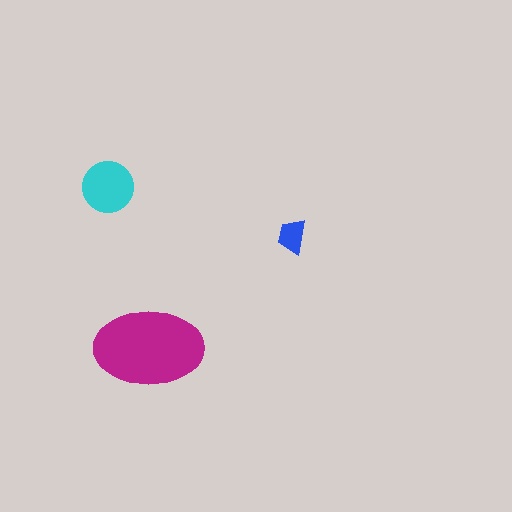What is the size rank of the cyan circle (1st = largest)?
2nd.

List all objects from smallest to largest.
The blue trapezoid, the cyan circle, the magenta ellipse.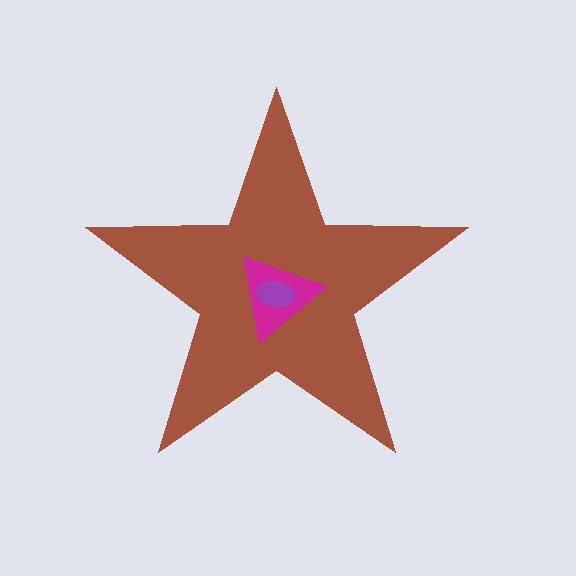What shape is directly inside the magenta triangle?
The purple ellipse.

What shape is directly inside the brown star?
The magenta triangle.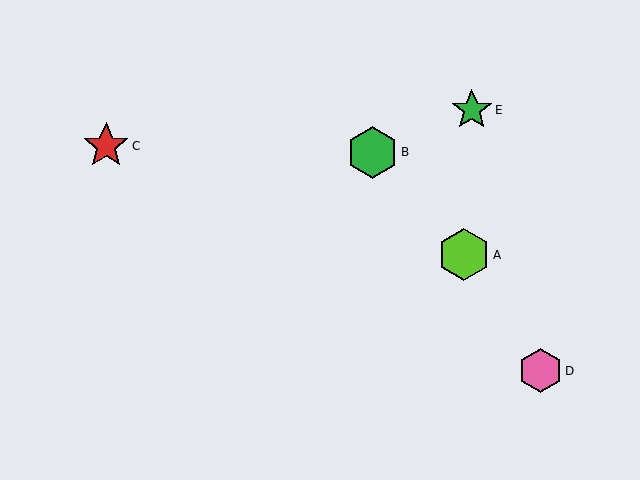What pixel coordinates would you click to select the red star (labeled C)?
Click at (106, 146) to select the red star C.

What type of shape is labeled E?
Shape E is a green star.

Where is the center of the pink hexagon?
The center of the pink hexagon is at (540, 371).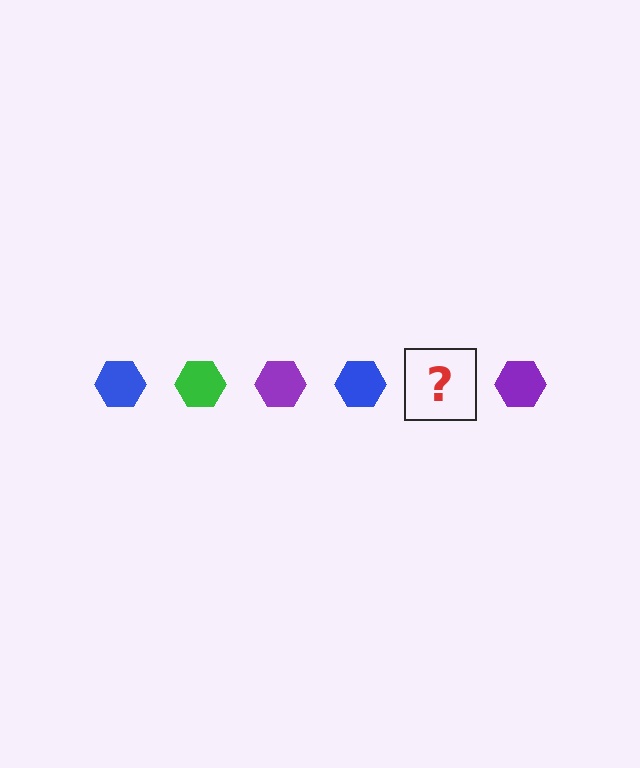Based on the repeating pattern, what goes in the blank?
The blank should be a green hexagon.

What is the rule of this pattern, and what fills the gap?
The rule is that the pattern cycles through blue, green, purple hexagons. The gap should be filled with a green hexagon.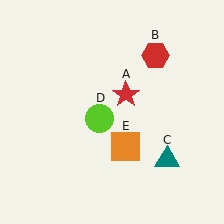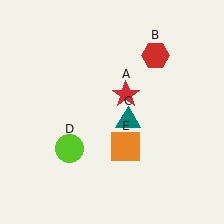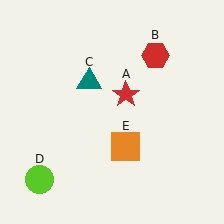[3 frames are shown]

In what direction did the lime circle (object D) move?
The lime circle (object D) moved down and to the left.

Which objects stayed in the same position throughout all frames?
Red star (object A) and red hexagon (object B) and orange square (object E) remained stationary.